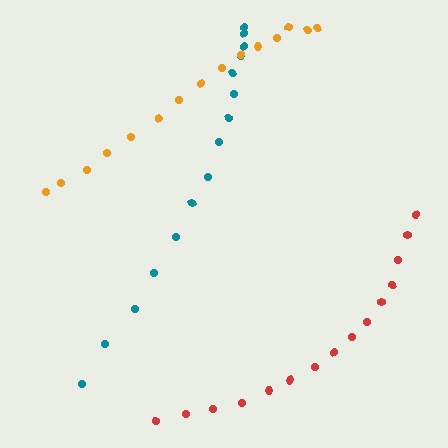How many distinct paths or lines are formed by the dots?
There are 3 distinct paths.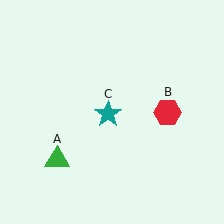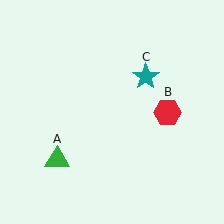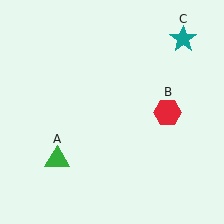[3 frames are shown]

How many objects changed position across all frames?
1 object changed position: teal star (object C).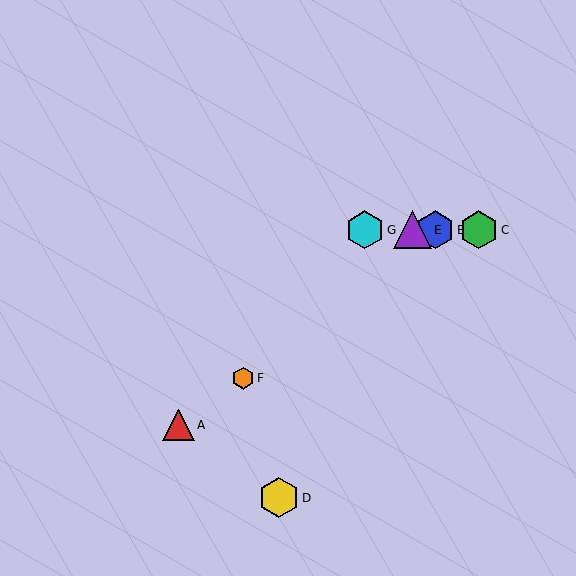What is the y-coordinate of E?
Object E is at y≈230.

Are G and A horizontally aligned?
No, G is at y≈230 and A is at y≈425.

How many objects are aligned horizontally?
4 objects (B, C, E, G) are aligned horizontally.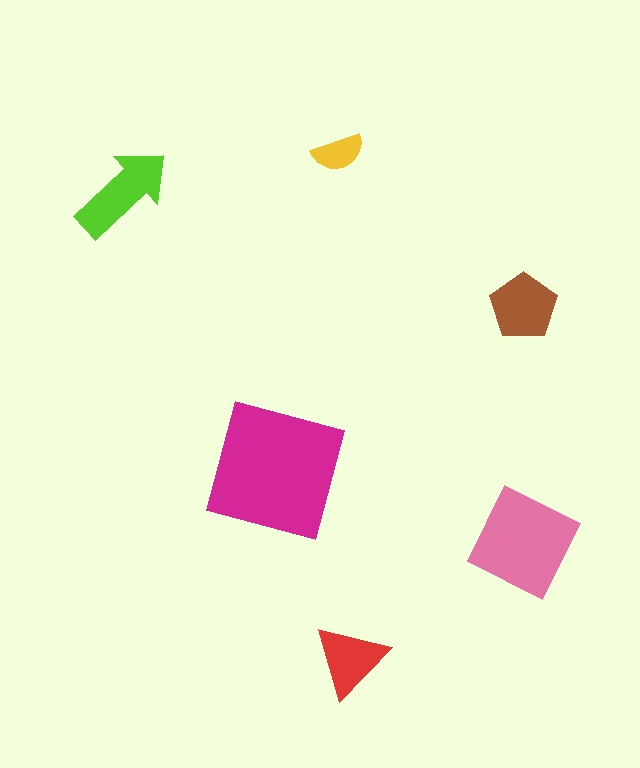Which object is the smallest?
The yellow semicircle.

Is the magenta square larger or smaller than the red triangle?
Larger.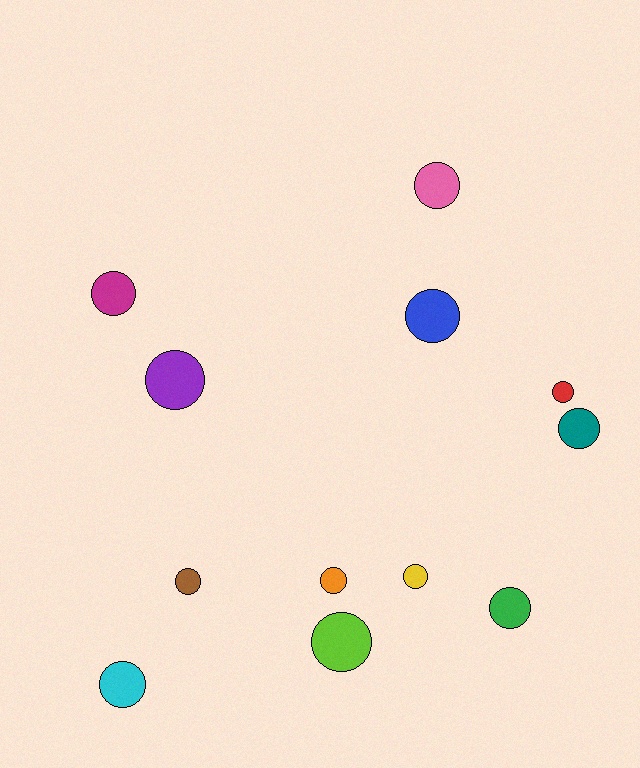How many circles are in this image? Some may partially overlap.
There are 12 circles.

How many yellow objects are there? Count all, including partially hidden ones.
There is 1 yellow object.